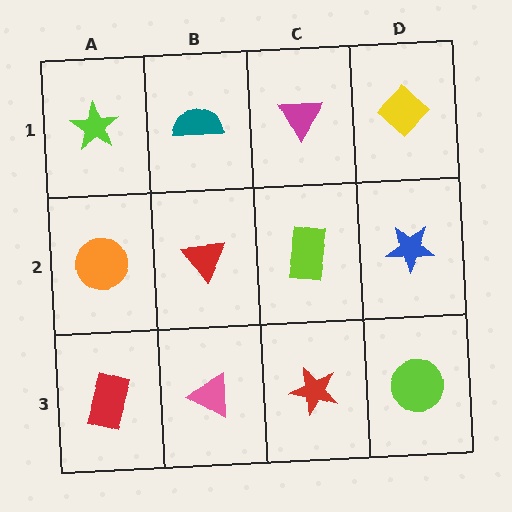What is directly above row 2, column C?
A magenta triangle.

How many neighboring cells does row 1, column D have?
2.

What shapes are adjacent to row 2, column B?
A teal semicircle (row 1, column B), a pink triangle (row 3, column B), an orange circle (row 2, column A), a lime rectangle (row 2, column C).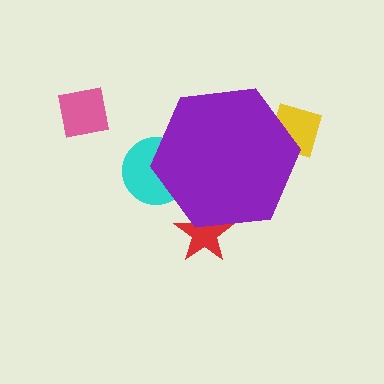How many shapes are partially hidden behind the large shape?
3 shapes are partially hidden.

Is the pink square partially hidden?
No, the pink square is fully visible.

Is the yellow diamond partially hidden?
Yes, the yellow diamond is partially hidden behind the purple hexagon.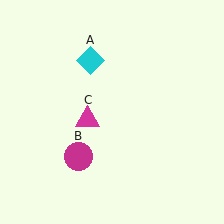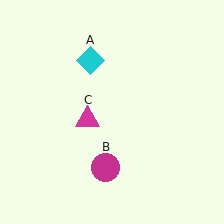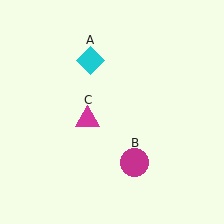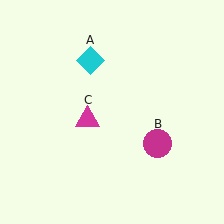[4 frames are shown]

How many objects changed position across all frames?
1 object changed position: magenta circle (object B).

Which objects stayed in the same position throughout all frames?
Cyan diamond (object A) and magenta triangle (object C) remained stationary.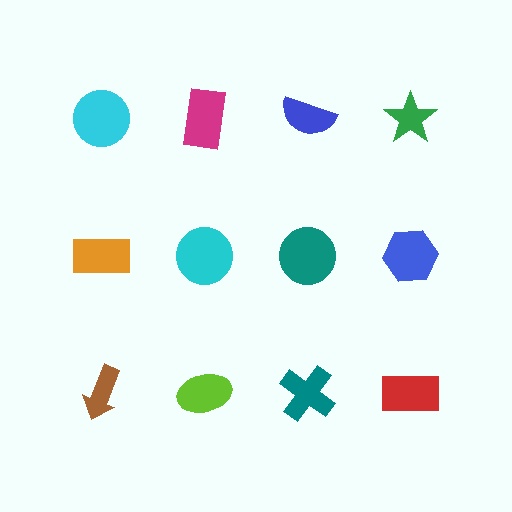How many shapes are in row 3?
4 shapes.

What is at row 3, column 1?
A brown arrow.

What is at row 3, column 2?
A lime ellipse.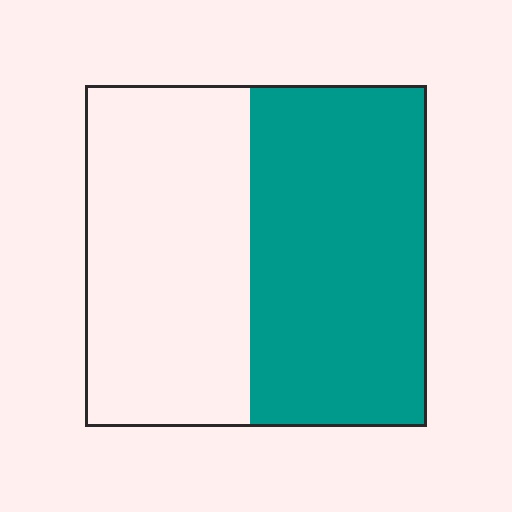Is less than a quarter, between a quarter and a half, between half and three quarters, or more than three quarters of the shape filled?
Between half and three quarters.